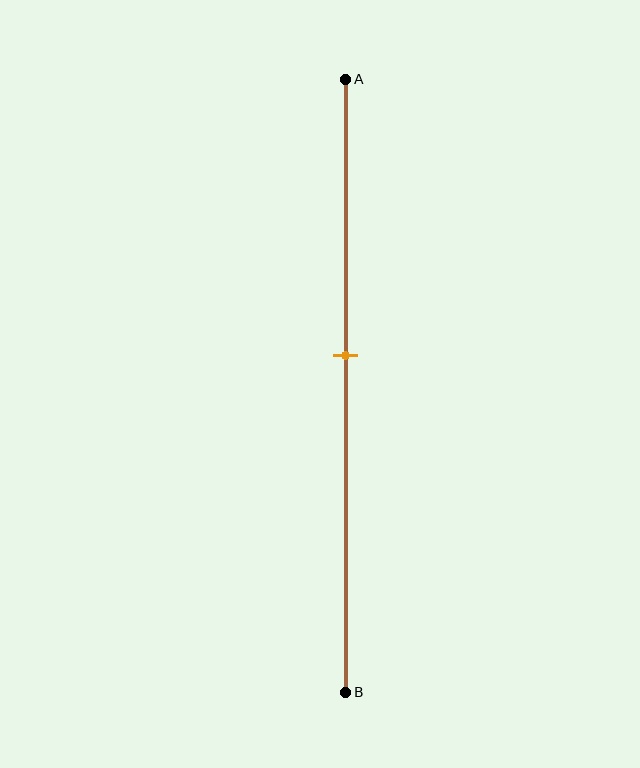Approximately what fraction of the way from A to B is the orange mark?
The orange mark is approximately 45% of the way from A to B.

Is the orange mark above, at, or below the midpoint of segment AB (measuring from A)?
The orange mark is above the midpoint of segment AB.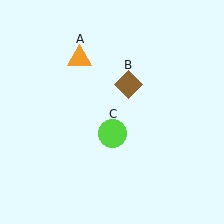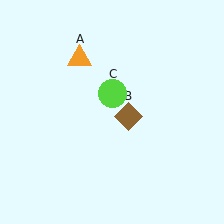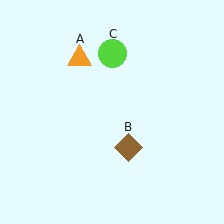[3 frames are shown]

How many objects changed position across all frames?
2 objects changed position: brown diamond (object B), lime circle (object C).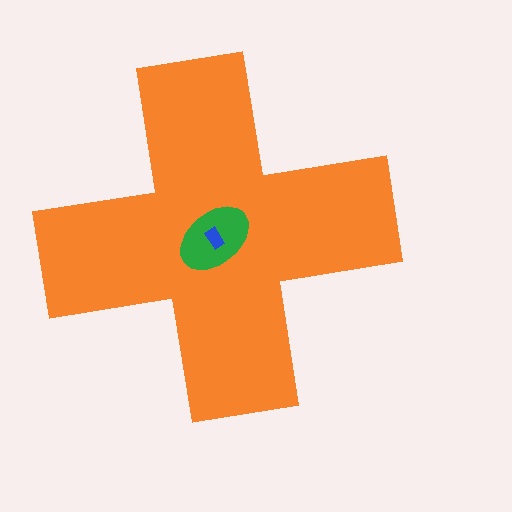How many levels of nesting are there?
3.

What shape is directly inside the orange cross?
The green ellipse.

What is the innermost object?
The blue rectangle.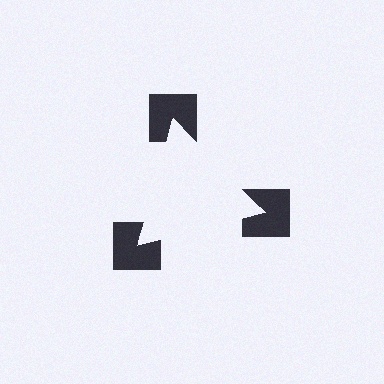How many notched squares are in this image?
There are 3 — one at each vertex of the illusory triangle.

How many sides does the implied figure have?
3 sides.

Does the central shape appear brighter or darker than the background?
It typically appears slightly brighter than the background, even though no actual brightness change is drawn.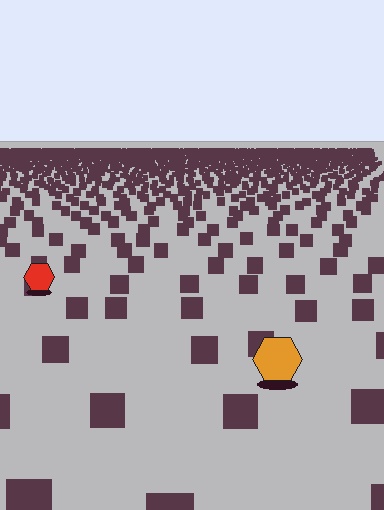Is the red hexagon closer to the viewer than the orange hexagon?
No. The orange hexagon is closer — you can tell from the texture gradient: the ground texture is coarser near it.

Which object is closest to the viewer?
The orange hexagon is closest. The texture marks near it are larger and more spread out.